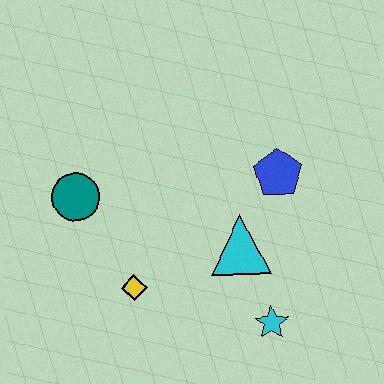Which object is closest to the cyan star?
The cyan triangle is closest to the cyan star.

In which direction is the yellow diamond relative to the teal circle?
The yellow diamond is below the teal circle.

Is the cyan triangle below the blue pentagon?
Yes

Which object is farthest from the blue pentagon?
The teal circle is farthest from the blue pentagon.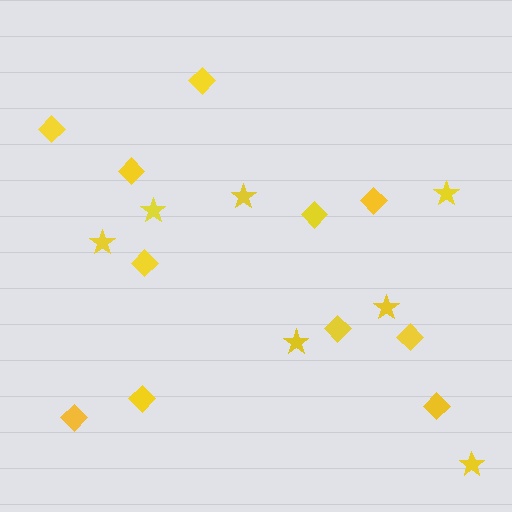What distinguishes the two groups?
There are 2 groups: one group of diamonds (11) and one group of stars (7).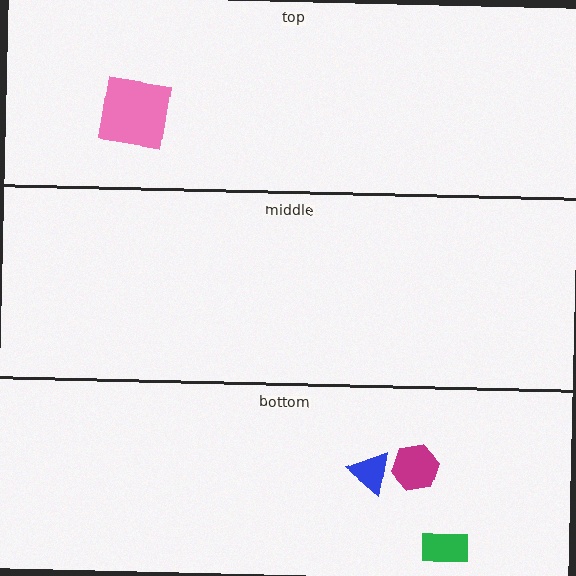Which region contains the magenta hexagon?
The bottom region.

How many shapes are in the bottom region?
3.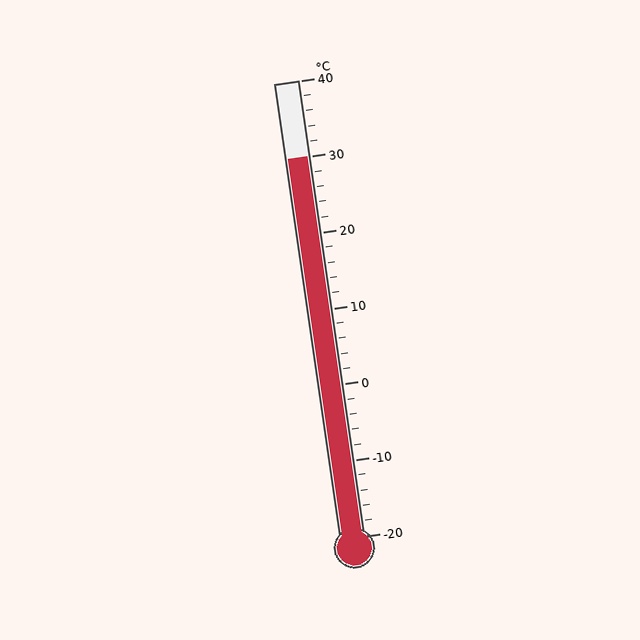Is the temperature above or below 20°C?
The temperature is above 20°C.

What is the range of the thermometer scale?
The thermometer scale ranges from -20°C to 40°C.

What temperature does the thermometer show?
The thermometer shows approximately 30°C.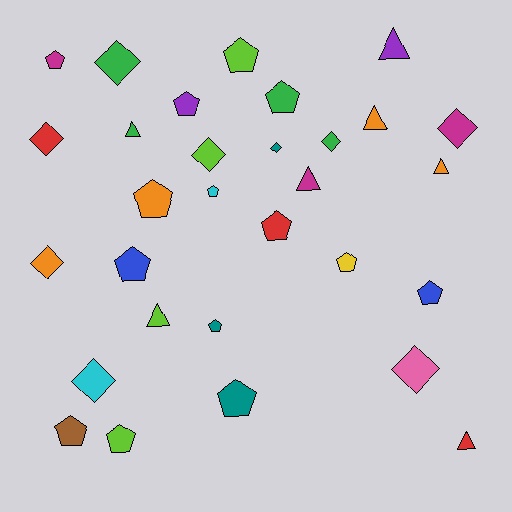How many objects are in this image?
There are 30 objects.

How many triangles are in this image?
There are 7 triangles.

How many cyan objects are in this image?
There are 2 cyan objects.